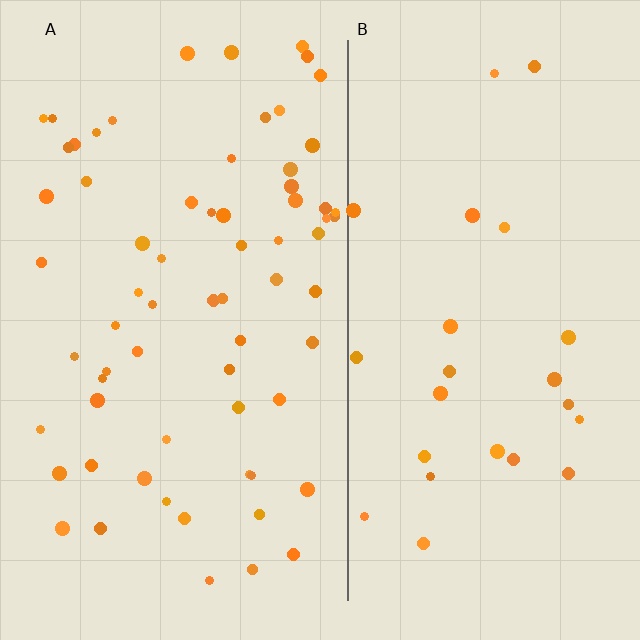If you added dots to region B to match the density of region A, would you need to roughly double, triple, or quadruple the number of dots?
Approximately triple.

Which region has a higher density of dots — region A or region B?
A (the left).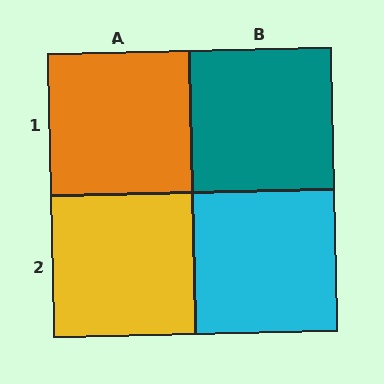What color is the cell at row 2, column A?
Yellow.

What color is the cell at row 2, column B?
Cyan.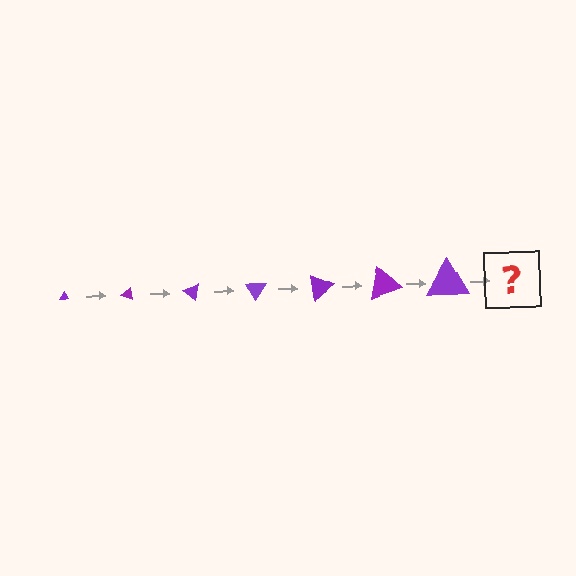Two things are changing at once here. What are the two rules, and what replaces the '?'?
The two rules are that the triangle grows larger each step and it rotates 20 degrees each step. The '?' should be a triangle, larger than the previous one and rotated 140 degrees from the start.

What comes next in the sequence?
The next element should be a triangle, larger than the previous one and rotated 140 degrees from the start.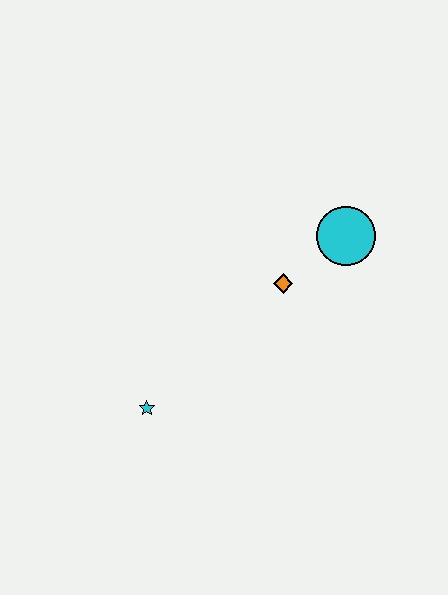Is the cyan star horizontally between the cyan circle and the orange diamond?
No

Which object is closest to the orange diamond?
The cyan circle is closest to the orange diamond.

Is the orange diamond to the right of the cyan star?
Yes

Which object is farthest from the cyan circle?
The cyan star is farthest from the cyan circle.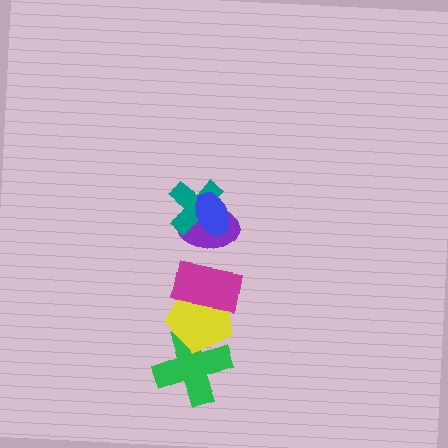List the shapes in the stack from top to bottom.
From top to bottom: the blue ellipse, the teal cross, the purple ellipse, the magenta rectangle, the yellow pentagon, the green cross.